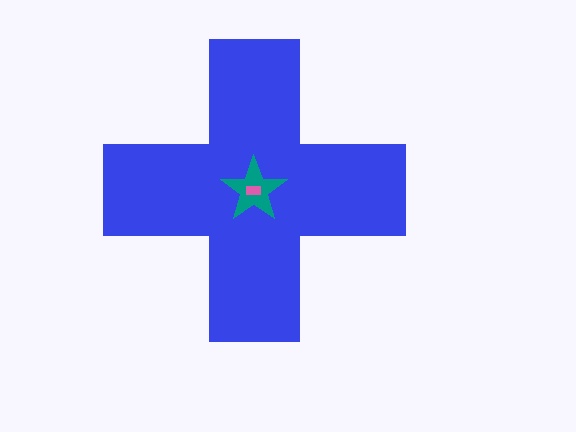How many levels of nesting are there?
3.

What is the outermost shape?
The blue cross.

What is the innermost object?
The pink rectangle.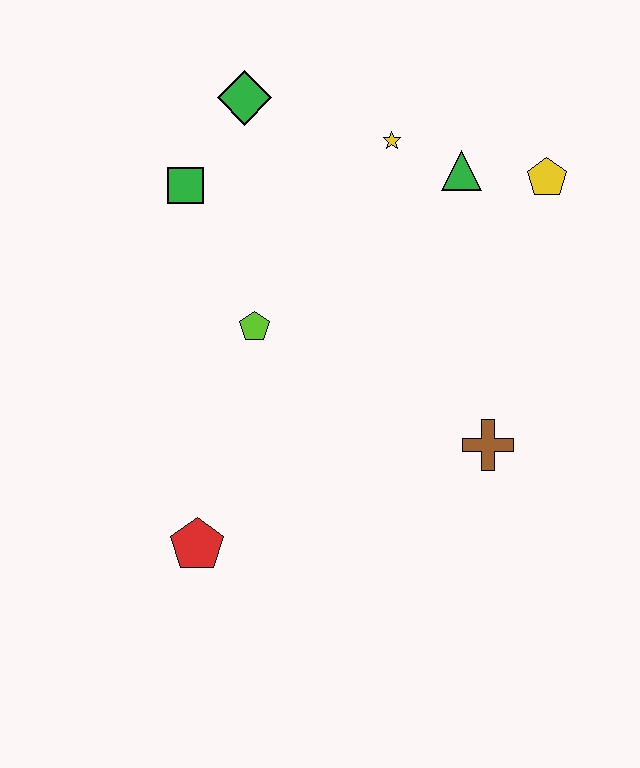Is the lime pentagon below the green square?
Yes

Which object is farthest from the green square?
The brown cross is farthest from the green square.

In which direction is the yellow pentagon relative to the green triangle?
The yellow pentagon is to the right of the green triangle.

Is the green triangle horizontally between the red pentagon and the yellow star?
No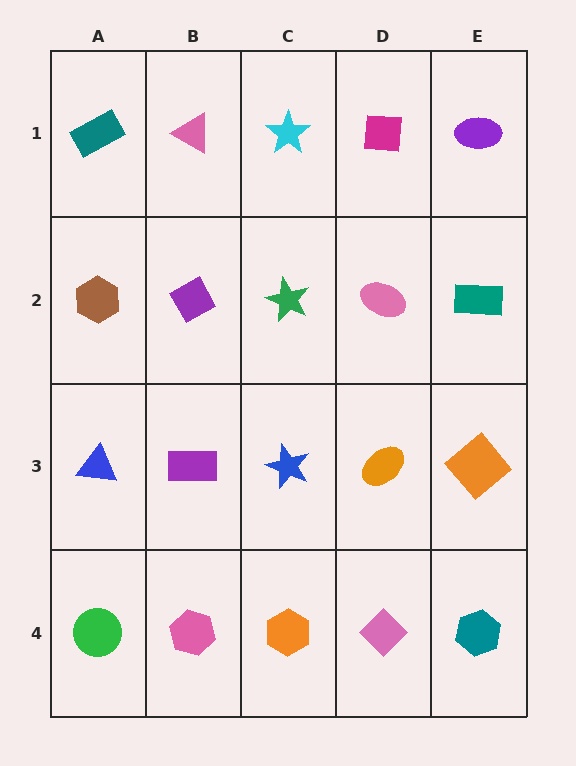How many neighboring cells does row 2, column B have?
4.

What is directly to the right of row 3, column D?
An orange diamond.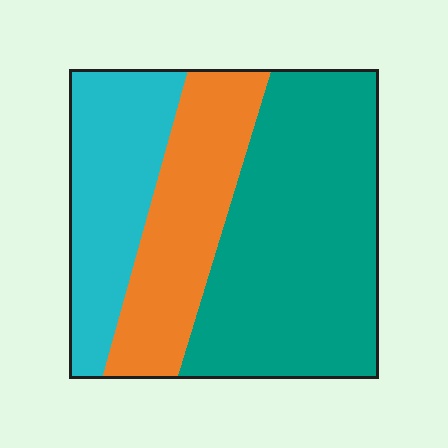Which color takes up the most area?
Teal, at roughly 50%.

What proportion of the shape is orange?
Orange covers about 25% of the shape.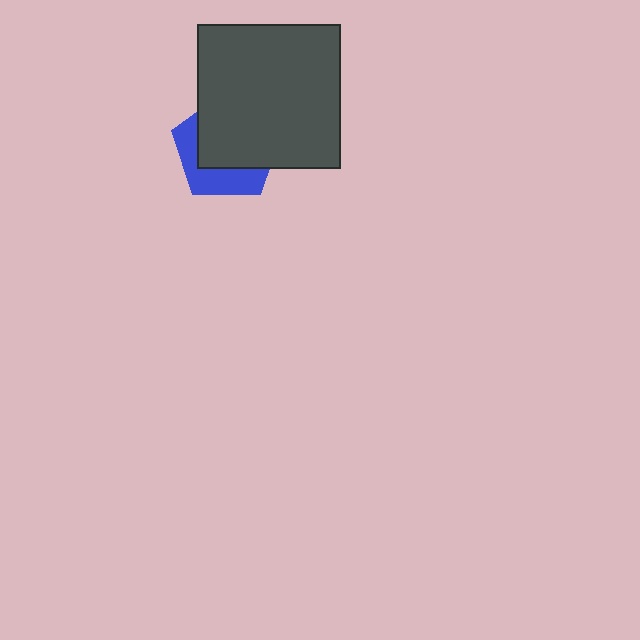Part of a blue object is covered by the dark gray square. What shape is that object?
It is a pentagon.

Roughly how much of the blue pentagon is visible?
A small part of it is visible (roughly 37%).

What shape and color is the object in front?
The object in front is a dark gray square.